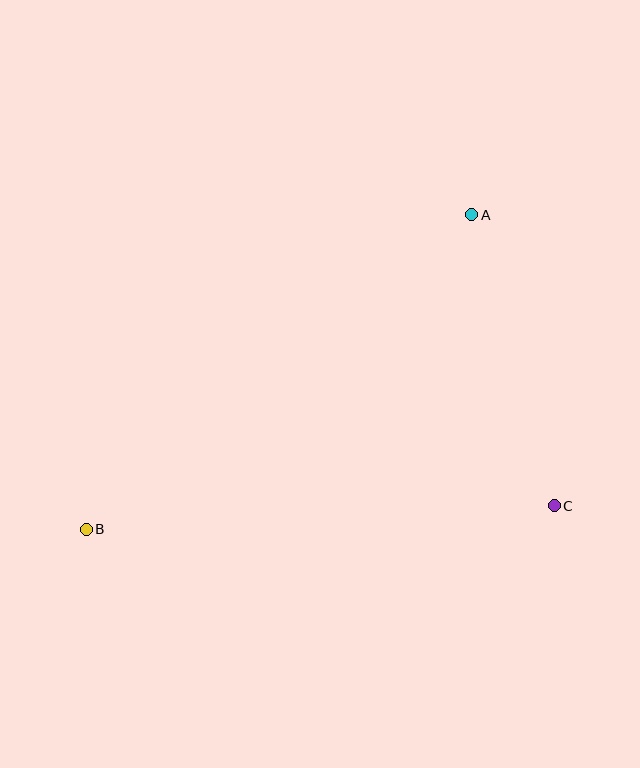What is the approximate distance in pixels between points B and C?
The distance between B and C is approximately 469 pixels.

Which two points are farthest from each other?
Points A and B are farthest from each other.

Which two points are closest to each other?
Points A and C are closest to each other.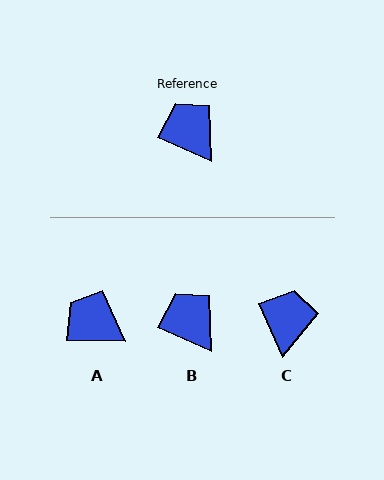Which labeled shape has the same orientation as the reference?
B.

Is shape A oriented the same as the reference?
No, it is off by about 22 degrees.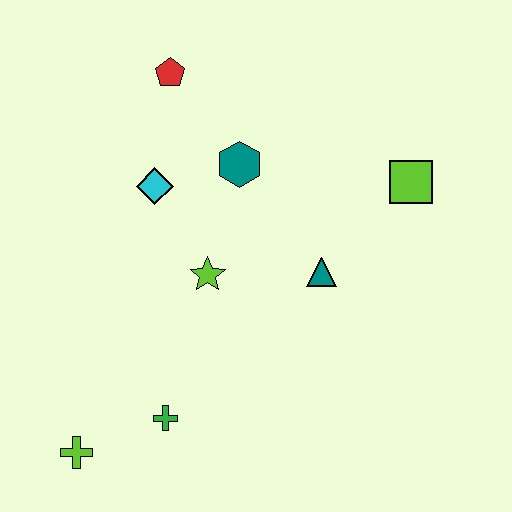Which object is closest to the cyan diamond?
The teal hexagon is closest to the cyan diamond.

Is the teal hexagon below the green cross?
No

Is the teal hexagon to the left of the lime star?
No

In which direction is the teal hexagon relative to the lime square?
The teal hexagon is to the left of the lime square.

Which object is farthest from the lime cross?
The lime square is farthest from the lime cross.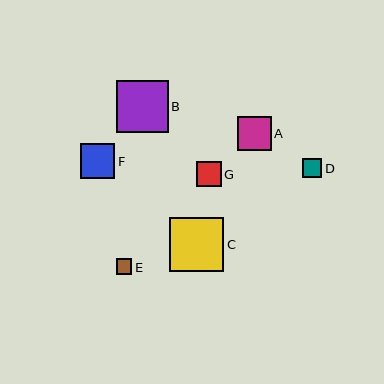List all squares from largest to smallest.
From largest to smallest: C, B, F, A, G, D, E.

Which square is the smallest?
Square E is the smallest with a size of approximately 16 pixels.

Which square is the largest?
Square C is the largest with a size of approximately 54 pixels.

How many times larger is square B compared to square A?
Square B is approximately 1.6 times the size of square A.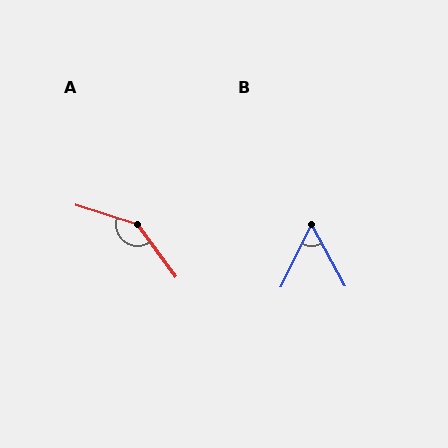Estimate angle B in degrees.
Approximately 55 degrees.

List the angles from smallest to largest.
B (55°), A (144°).